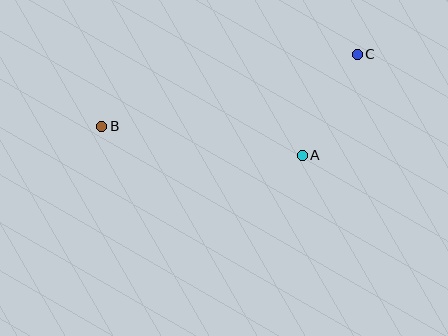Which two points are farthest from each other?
Points B and C are farthest from each other.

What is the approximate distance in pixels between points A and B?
The distance between A and B is approximately 202 pixels.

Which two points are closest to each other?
Points A and C are closest to each other.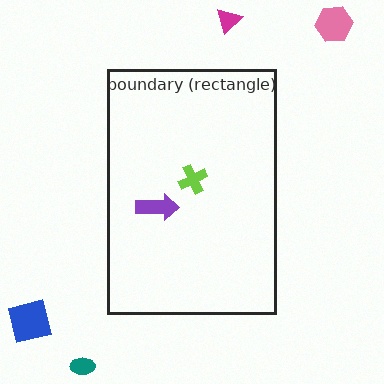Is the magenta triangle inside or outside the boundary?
Outside.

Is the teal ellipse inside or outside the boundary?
Outside.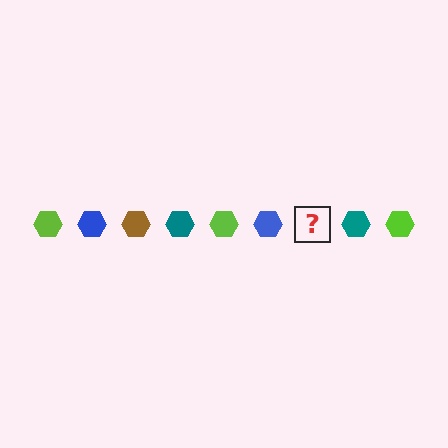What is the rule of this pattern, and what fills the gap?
The rule is that the pattern cycles through lime, blue, brown, teal hexagons. The gap should be filled with a brown hexagon.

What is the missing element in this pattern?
The missing element is a brown hexagon.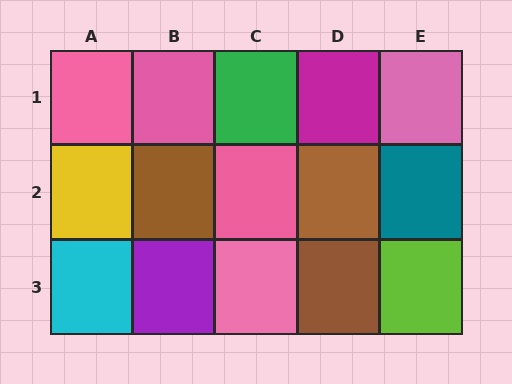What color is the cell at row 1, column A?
Pink.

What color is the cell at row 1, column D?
Magenta.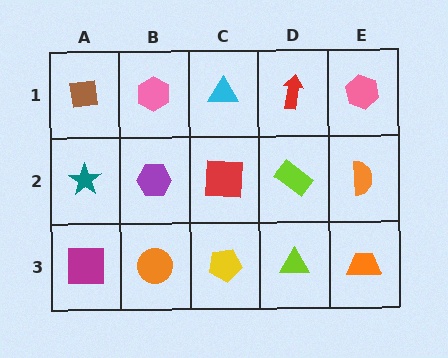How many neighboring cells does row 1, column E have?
2.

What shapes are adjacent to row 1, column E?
An orange semicircle (row 2, column E), a red arrow (row 1, column D).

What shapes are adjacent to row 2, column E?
A pink hexagon (row 1, column E), an orange trapezoid (row 3, column E), a lime rectangle (row 2, column D).